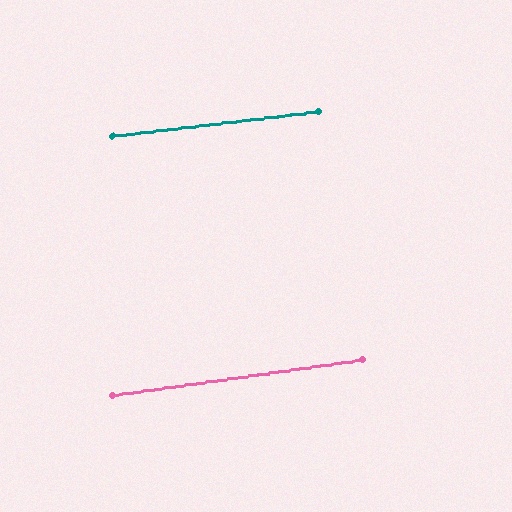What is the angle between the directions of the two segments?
Approximately 1 degree.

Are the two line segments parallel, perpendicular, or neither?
Parallel — their directions differ by only 1.2°.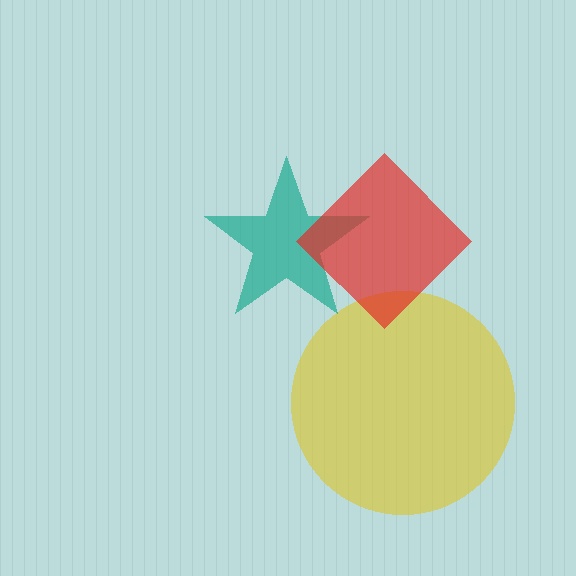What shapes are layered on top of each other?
The layered shapes are: a yellow circle, a teal star, a red diamond.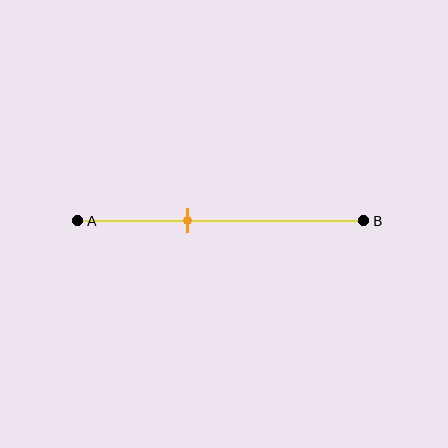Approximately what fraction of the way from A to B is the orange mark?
The orange mark is approximately 40% of the way from A to B.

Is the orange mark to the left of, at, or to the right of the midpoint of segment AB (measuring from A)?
The orange mark is to the left of the midpoint of segment AB.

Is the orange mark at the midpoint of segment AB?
No, the mark is at about 40% from A, not at the 50% midpoint.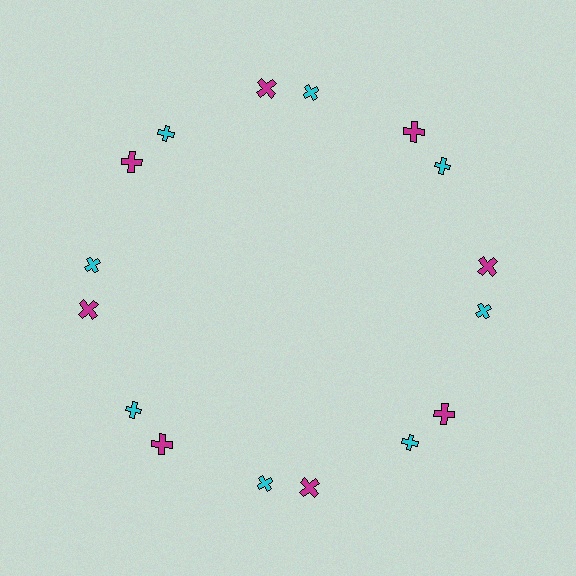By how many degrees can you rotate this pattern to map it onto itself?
The pattern maps onto itself every 45 degrees of rotation.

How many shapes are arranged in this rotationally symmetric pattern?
There are 16 shapes, arranged in 8 groups of 2.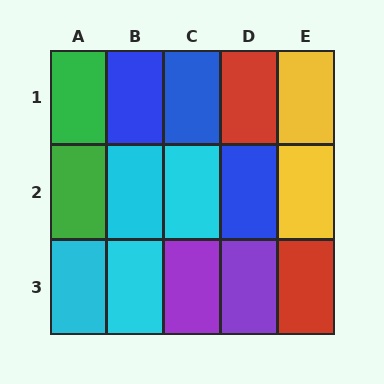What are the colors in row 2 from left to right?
Green, cyan, cyan, blue, yellow.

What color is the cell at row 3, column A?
Cyan.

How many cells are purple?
2 cells are purple.